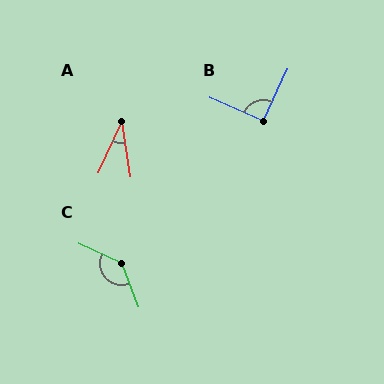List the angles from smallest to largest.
A (33°), B (91°), C (135°).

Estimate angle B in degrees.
Approximately 91 degrees.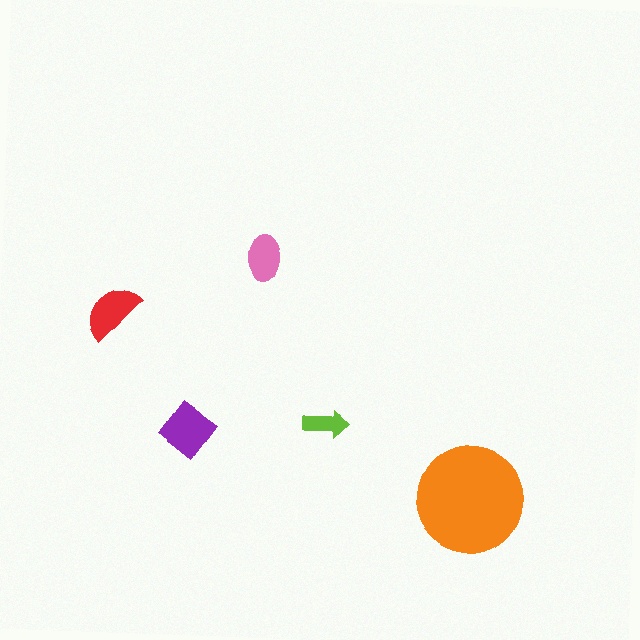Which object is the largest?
The orange circle.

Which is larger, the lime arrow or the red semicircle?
The red semicircle.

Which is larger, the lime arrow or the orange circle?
The orange circle.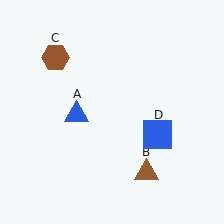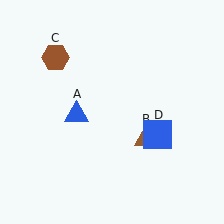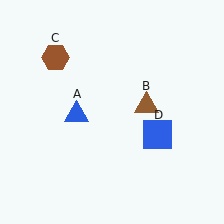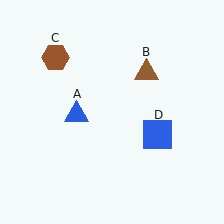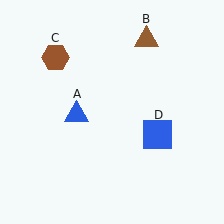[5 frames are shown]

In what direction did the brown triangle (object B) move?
The brown triangle (object B) moved up.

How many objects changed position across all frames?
1 object changed position: brown triangle (object B).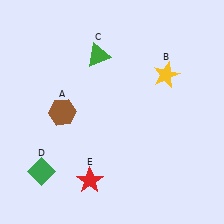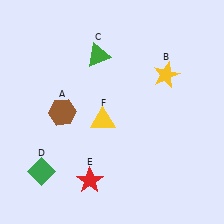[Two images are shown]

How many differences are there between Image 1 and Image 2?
There is 1 difference between the two images.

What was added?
A yellow triangle (F) was added in Image 2.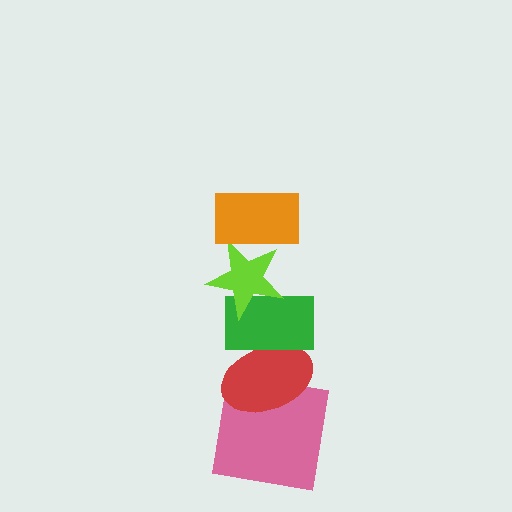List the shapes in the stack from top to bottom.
From top to bottom: the orange rectangle, the lime star, the green rectangle, the red ellipse, the pink square.